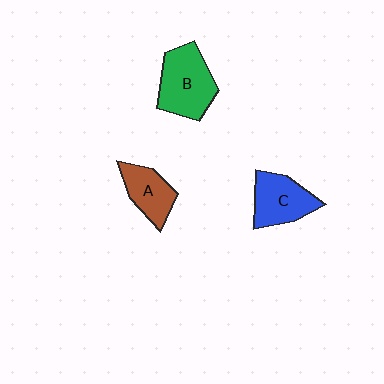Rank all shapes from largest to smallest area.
From largest to smallest: B (green), C (blue), A (brown).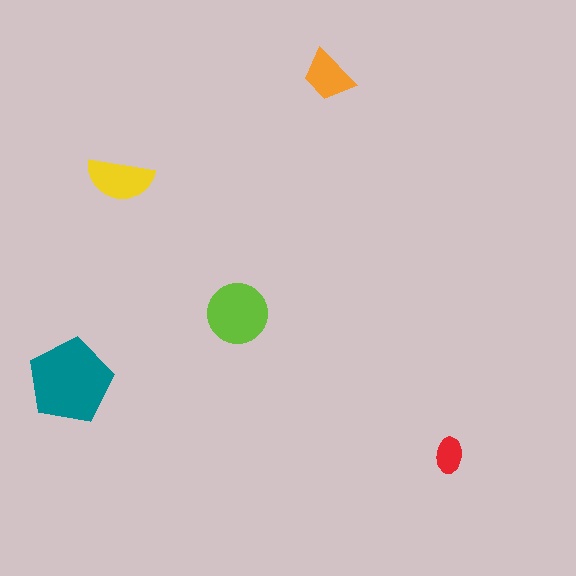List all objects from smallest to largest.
The red ellipse, the orange trapezoid, the yellow semicircle, the lime circle, the teal pentagon.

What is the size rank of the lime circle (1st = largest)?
2nd.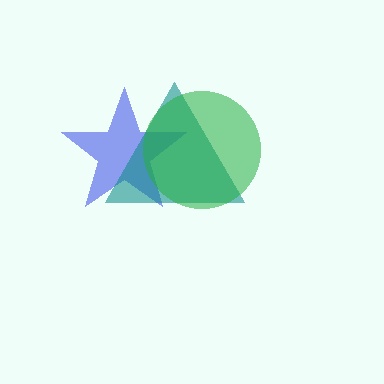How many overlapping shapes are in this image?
There are 3 overlapping shapes in the image.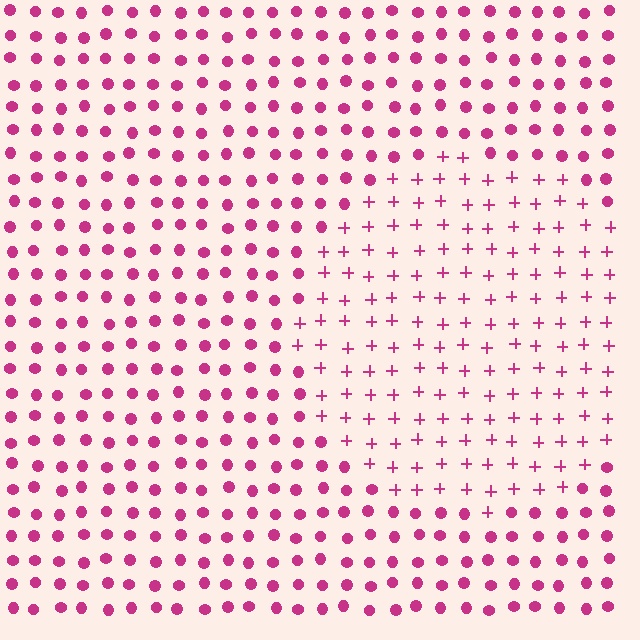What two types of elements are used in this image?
The image uses plus signs inside the circle region and circles outside it.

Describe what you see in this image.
The image is filled with small magenta elements arranged in a uniform grid. A circle-shaped region contains plus signs, while the surrounding area contains circles. The boundary is defined purely by the change in element shape.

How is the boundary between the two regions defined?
The boundary is defined by a change in element shape: plus signs inside vs. circles outside. All elements share the same color and spacing.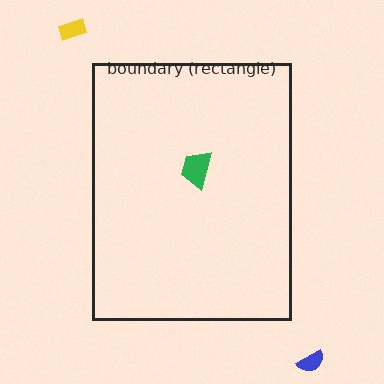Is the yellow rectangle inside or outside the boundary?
Outside.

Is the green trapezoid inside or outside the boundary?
Inside.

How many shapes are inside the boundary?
1 inside, 2 outside.